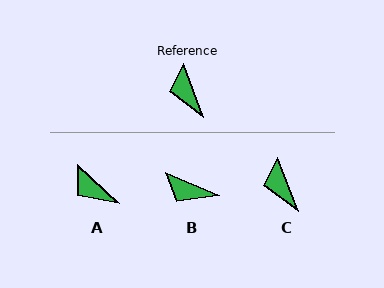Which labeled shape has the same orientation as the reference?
C.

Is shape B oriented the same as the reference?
No, it is off by about 46 degrees.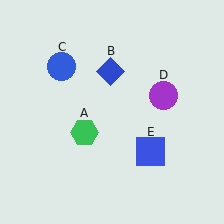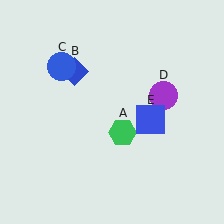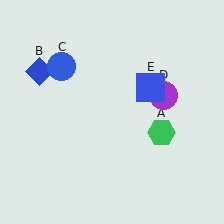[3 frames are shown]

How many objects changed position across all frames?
3 objects changed position: green hexagon (object A), blue diamond (object B), blue square (object E).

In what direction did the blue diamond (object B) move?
The blue diamond (object B) moved left.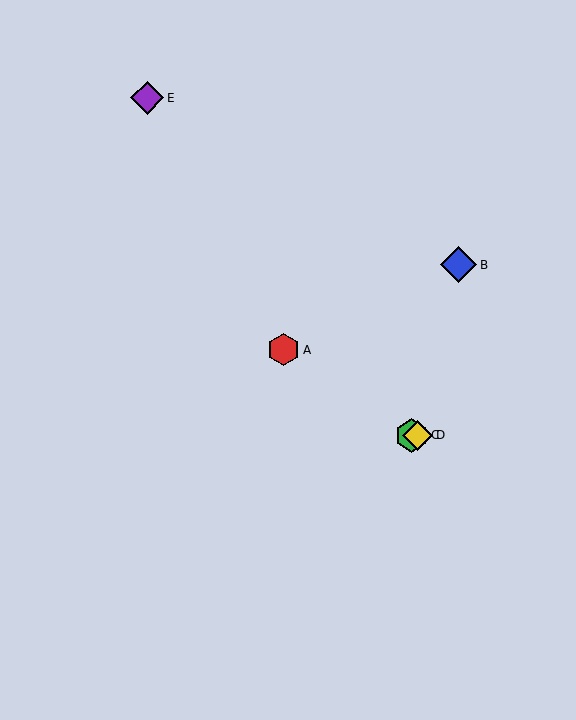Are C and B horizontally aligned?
No, C is at y≈435 and B is at y≈265.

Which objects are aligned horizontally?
Objects C, D are aligned horizontally.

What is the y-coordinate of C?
Object C is at y≈435.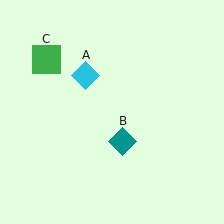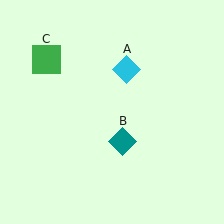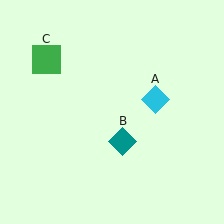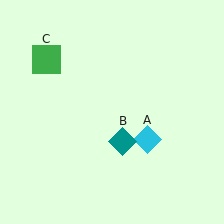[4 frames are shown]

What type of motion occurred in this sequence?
The cyan diamond (object A) rotated clockwise around the center of the scene.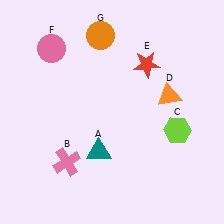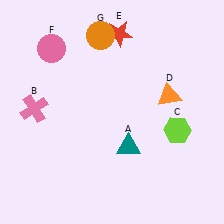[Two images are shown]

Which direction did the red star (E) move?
The red star (E) moved up.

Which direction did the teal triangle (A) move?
The teal triangle (A) moved right.